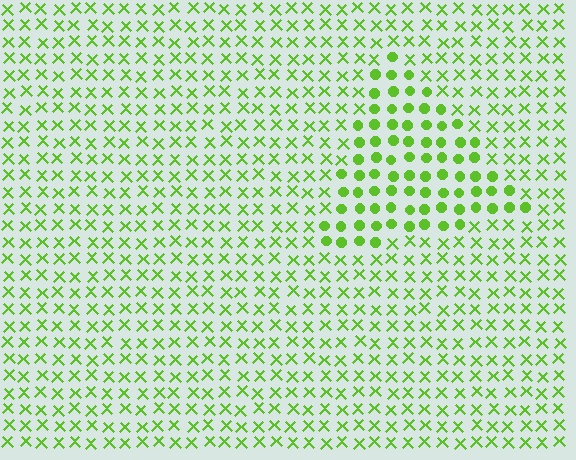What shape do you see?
I see a triangle.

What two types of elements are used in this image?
The image uses circles inside the triangle region and X marks outside it.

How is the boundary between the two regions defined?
The boundary is defined by a change in element shape: circles inside vs. X marks outside. All elements share the same color and spacing.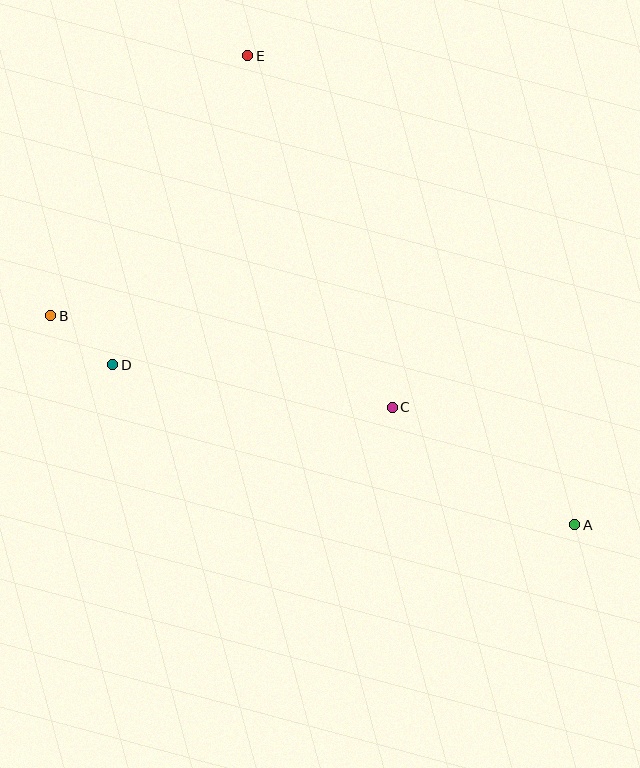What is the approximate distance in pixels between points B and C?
The distance between B and C is approximately 354 pixels.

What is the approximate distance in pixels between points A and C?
The distance between A and C is approximately 217 pixels.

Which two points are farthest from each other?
Points A and E are farthest from each other.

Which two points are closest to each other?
Points B and D are closest to each other.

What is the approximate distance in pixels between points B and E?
The distance between B and E is approximately 326 pixels.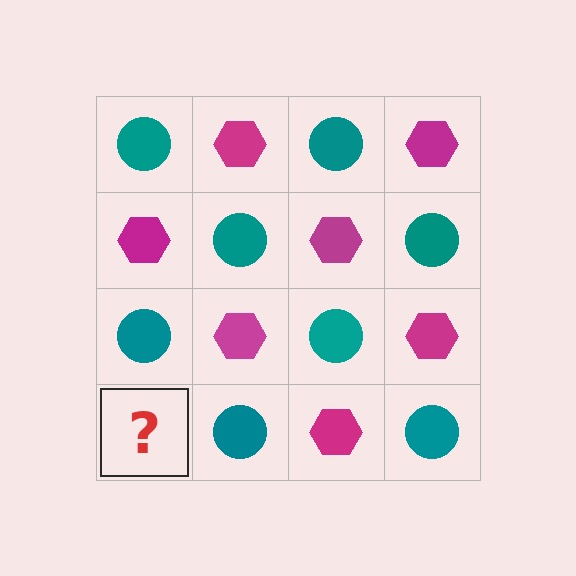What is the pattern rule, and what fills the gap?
The rule is that it alternates teal circle and magenta hexagon in a checkerboard pattern. The gap should be filled with a magenta hexagon.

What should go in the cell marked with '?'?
The missing cell should contain a magenta hexagon.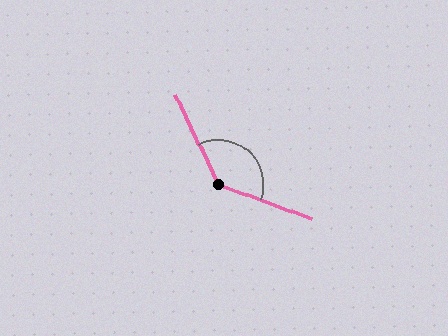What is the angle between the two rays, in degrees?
Approximately 135 degrees.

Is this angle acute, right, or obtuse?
It is obtuse.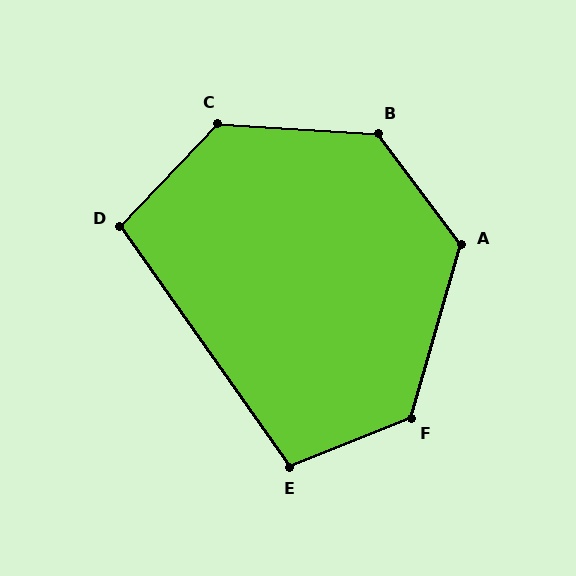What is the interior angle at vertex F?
Approximately 128 degrees (obtuse).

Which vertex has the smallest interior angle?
D, at approximately 101 degrees.